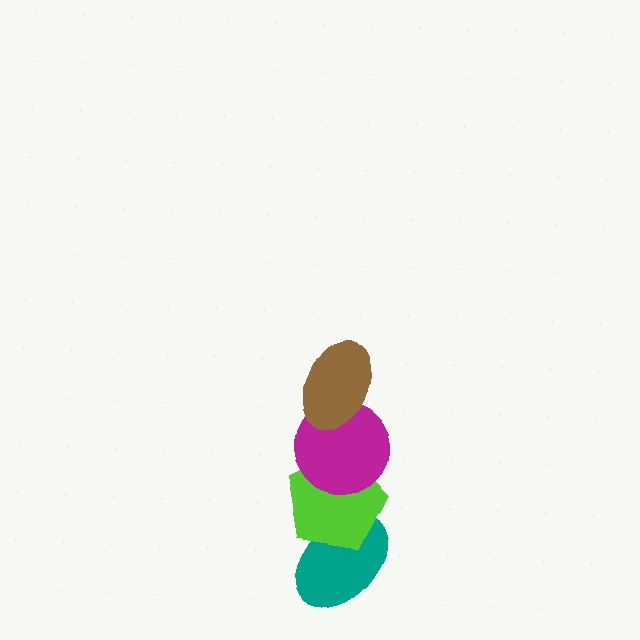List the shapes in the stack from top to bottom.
From top to bottom: the brown ellipse, the magenta circle, the lime pentagon, the teal ellipse.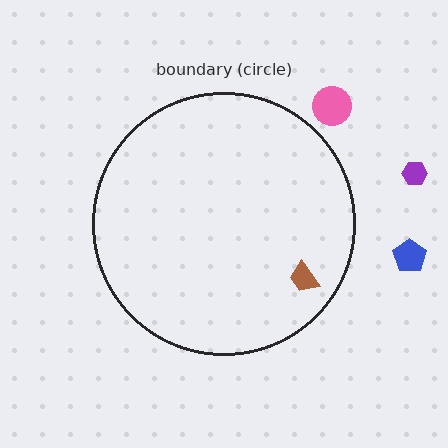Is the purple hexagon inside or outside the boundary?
Outside.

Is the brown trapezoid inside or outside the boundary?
Inside.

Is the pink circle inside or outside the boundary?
Outside.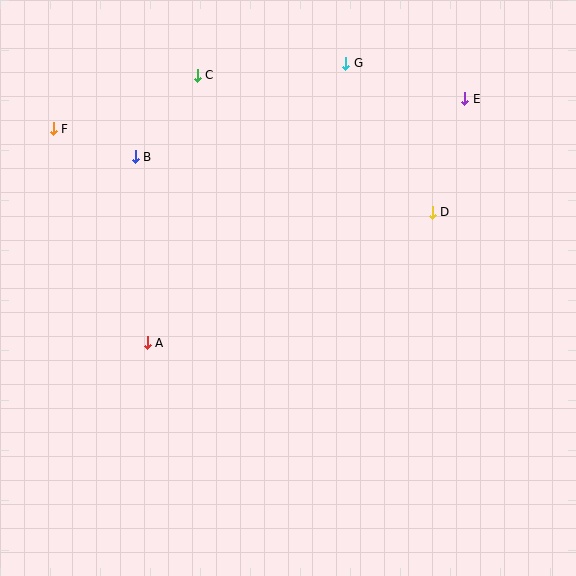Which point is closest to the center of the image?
Point A at (147, 343) is closest to the center.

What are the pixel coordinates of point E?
Point E is at (465, 99).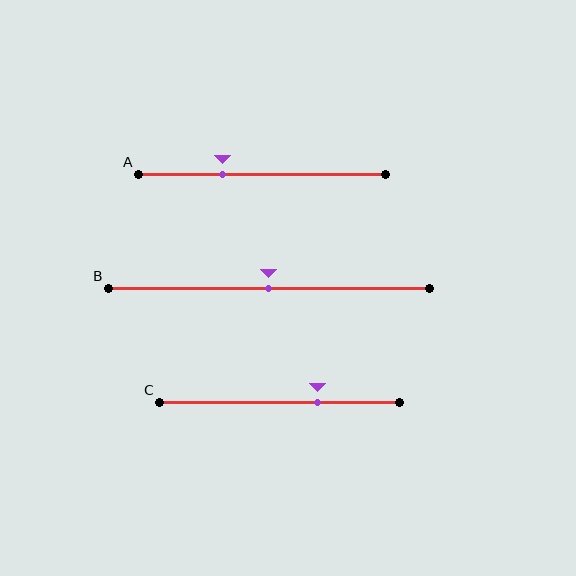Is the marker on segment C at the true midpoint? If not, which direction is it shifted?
No, the marker on segment C is shifted to the right by about 16% of the segment length.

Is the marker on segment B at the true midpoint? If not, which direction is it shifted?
Yes, the marker on segment B is at the true midpoint.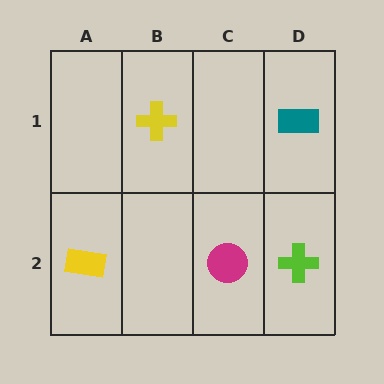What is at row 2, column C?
A magenta circle.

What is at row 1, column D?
A teal rectangle.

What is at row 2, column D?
A lime cross.